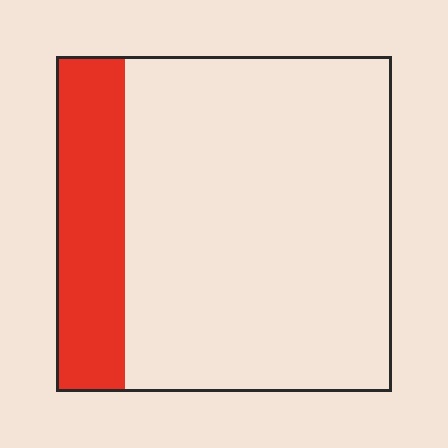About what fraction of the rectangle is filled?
About one fifth (1/5).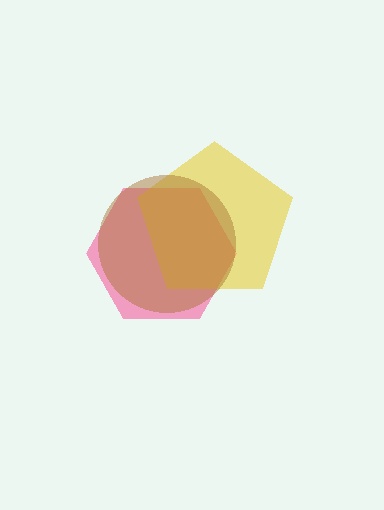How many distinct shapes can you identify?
There are 3 distinct shapes: a pink hexagon, a yellow pentagon, a brown circle.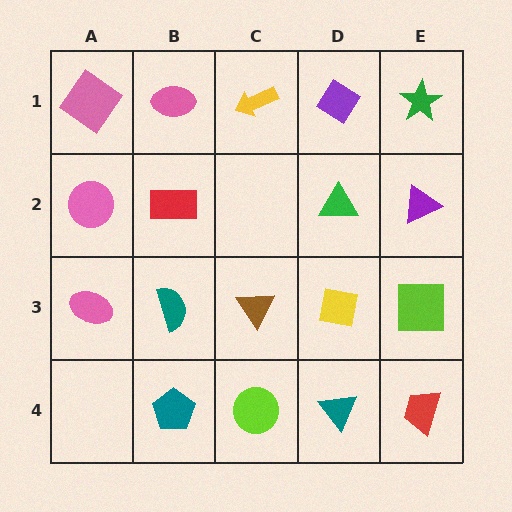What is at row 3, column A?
A pink ellipse.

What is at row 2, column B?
A red rectangle.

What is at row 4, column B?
A teal pentagon.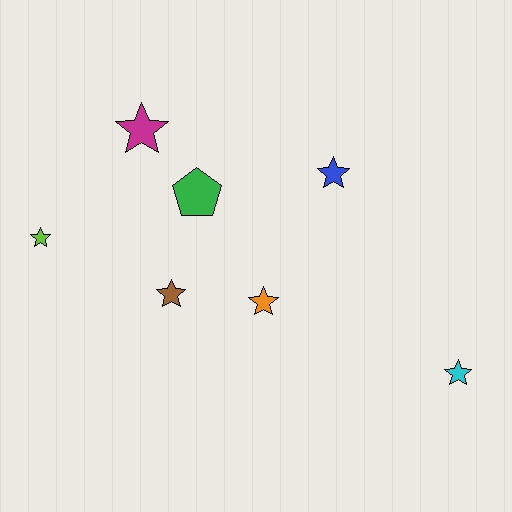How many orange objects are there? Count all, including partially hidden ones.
There is 1 orange object.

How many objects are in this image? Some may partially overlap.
There are 7 objects.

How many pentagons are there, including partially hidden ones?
There is 1 pentagon.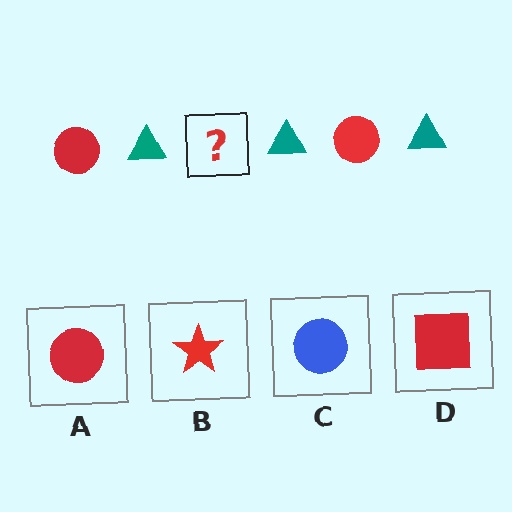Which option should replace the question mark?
Option A.